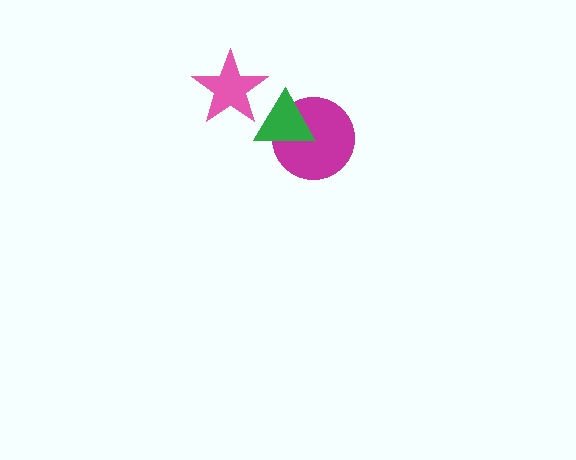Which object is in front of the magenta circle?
The green triangle is in front of the magenta circle.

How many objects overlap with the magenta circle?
1 object overlaps with the magenta circle.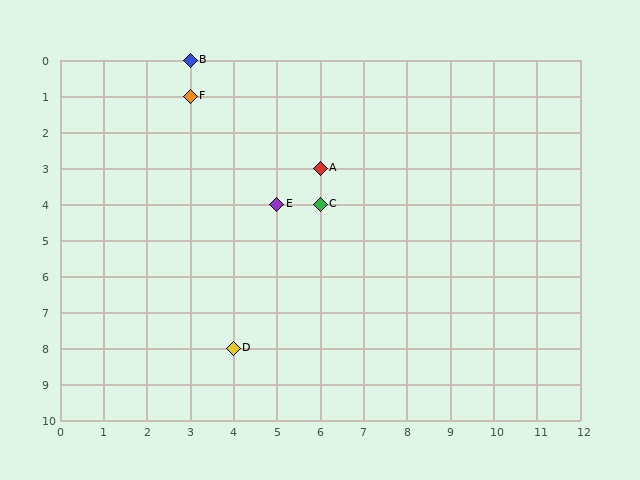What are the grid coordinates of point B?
Point B is at grid coordinates (3, 0).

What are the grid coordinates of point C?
Point C is at grid coordinates (6, 4).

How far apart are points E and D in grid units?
Points E and D are 1 column and 4 rows apart (about 4.1 grid units diagonally).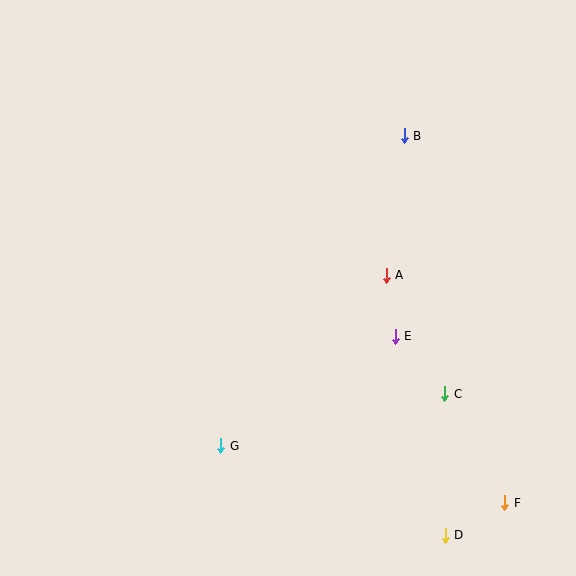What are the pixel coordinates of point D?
Point D is at (445, 535).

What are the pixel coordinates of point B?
Point B is at (404, 136).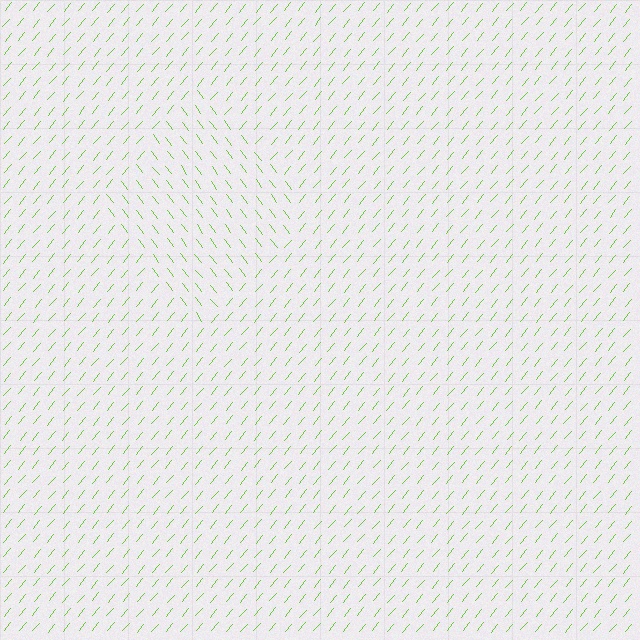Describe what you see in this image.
The image is filled with small lime line segments. A diamond region in the image has lines oriented differently from the surrounding lines, creating a visible texture boundary.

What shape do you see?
I see a diamond.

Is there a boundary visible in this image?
Yes, there is a texture boundary formed by a change in line orientation.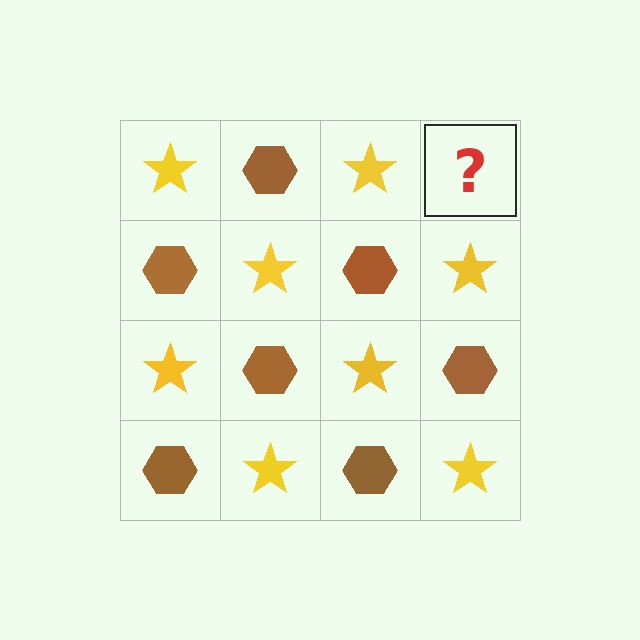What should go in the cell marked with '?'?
The missing cell should contain a brown hexagon.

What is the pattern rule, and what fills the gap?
The rule is that it alternates yellow star and brown hexagon in a checkerboard pattern. The gap should be filled with a brown hexagon.